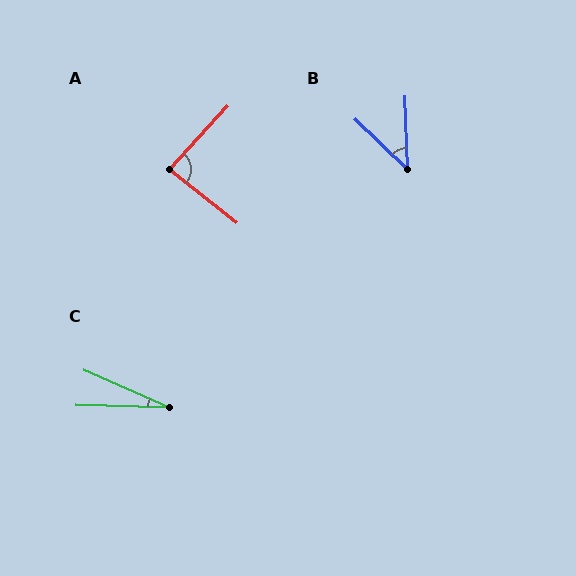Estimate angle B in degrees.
Approximately 44 degrees.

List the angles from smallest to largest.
C (22°), B (44°), A (85°).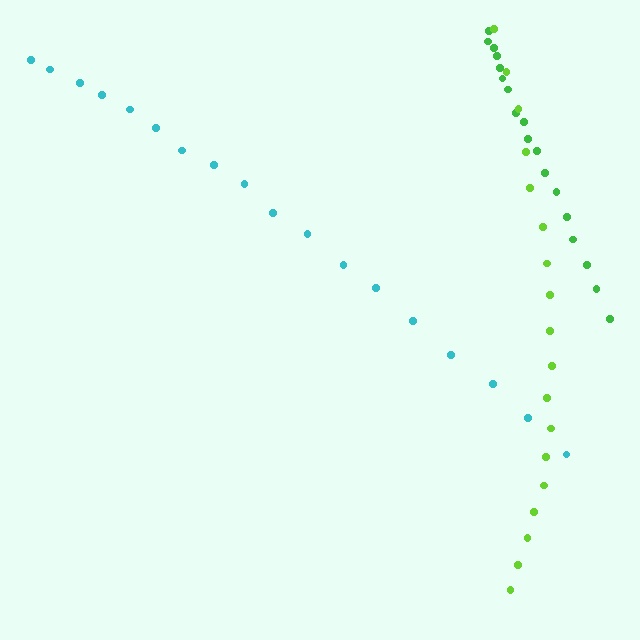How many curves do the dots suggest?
There are 3 distinct paths.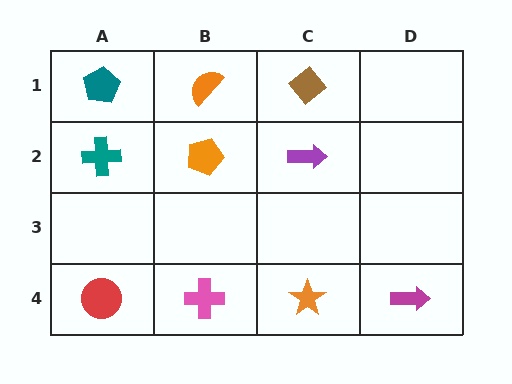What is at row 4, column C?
An orange star.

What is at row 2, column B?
An orange pentagon.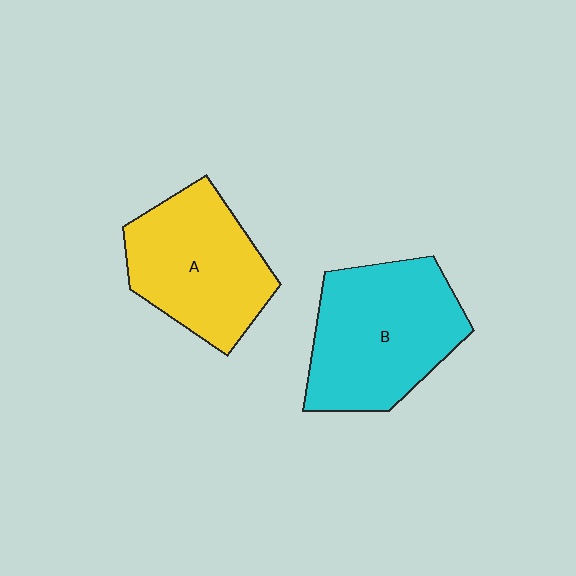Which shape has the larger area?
Shape B (cyan).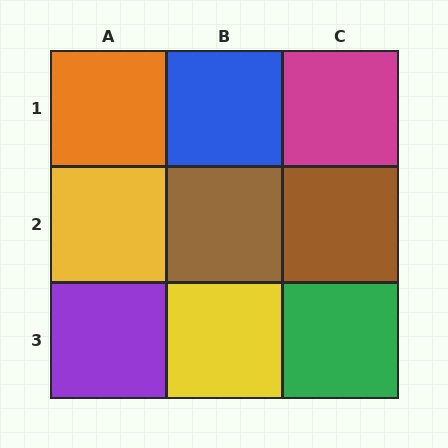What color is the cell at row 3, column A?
Purple.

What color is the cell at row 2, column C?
Brown.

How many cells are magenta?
1 cell is magenta.